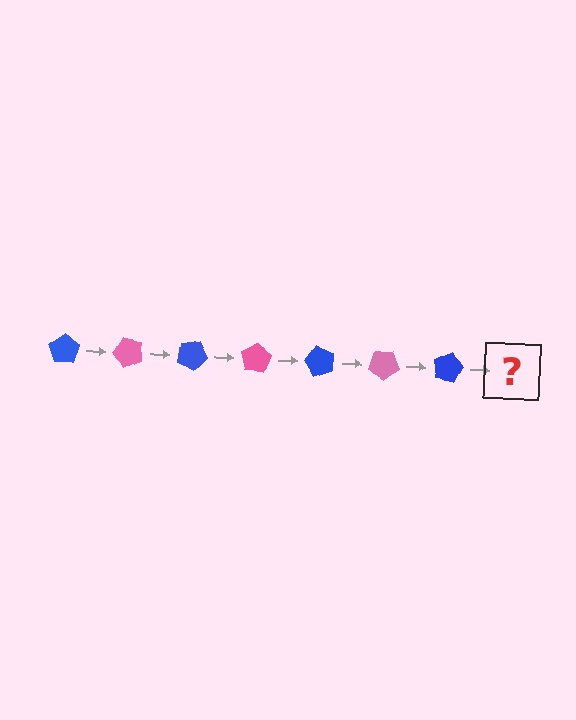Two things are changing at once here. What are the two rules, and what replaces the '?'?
The two rules are that it rotates 50 degrees each step and the color cycles through blue and pink. The '?' should be a pink pentagon, rotated 350 degrees from the start.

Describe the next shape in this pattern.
It should be a pink pentagon, rotated 350 degrees from the start.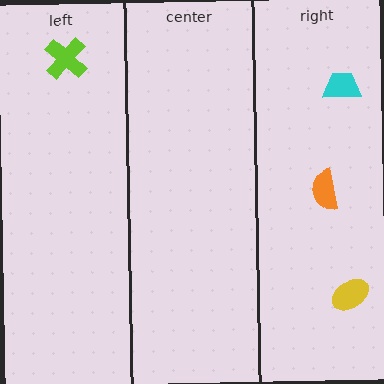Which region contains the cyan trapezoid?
The right region.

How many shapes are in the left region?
1.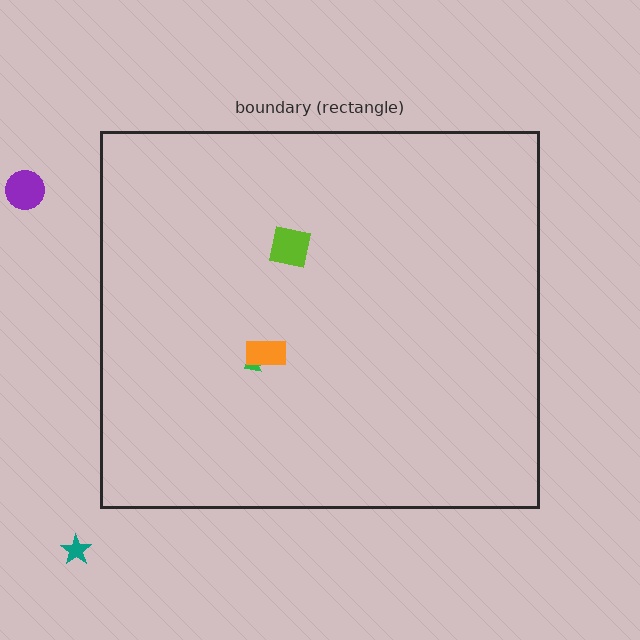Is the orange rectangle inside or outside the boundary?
Inside.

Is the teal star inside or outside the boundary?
Outside.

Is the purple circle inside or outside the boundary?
Outside.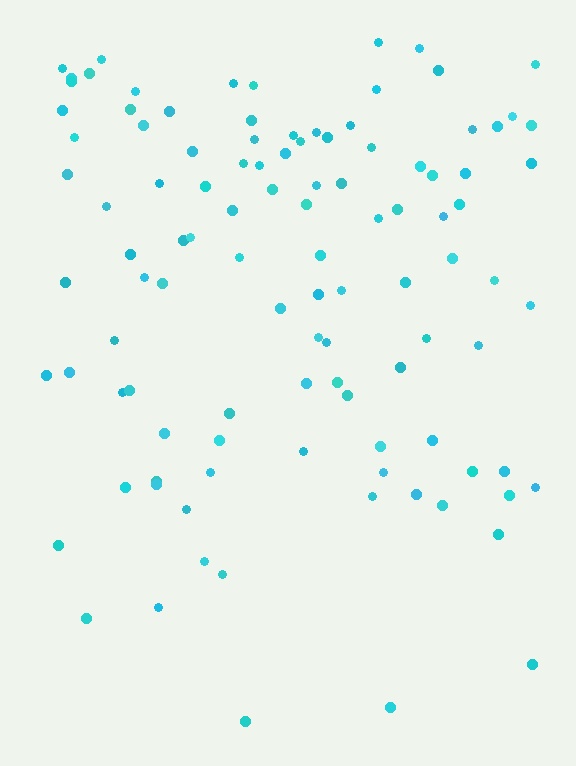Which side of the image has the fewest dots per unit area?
The bottom.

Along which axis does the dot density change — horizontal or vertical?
Vertical.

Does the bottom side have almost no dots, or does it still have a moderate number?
Still a moderate number, just noticeably fewer than the top.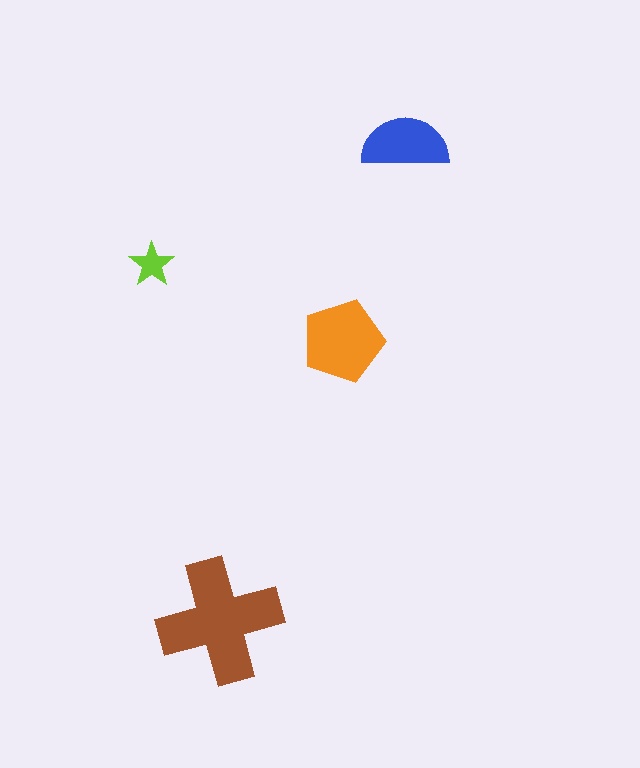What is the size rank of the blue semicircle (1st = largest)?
3rd.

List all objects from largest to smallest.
The brown cross, the orange pentagon, the blue semicircle, the lime star.